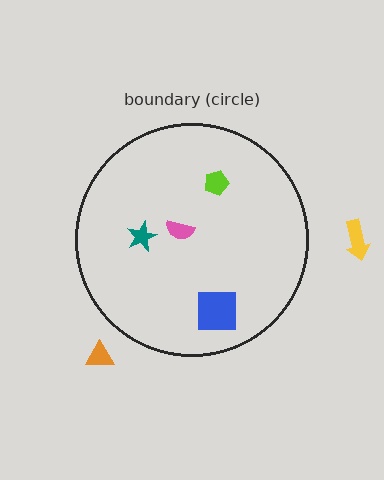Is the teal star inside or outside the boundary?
Inside.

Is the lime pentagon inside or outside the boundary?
Inside.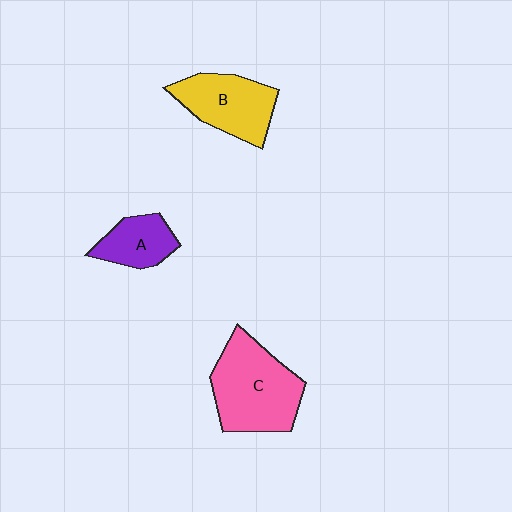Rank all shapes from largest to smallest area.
From largest to smallest: C (pink), B (yellow), A (purple).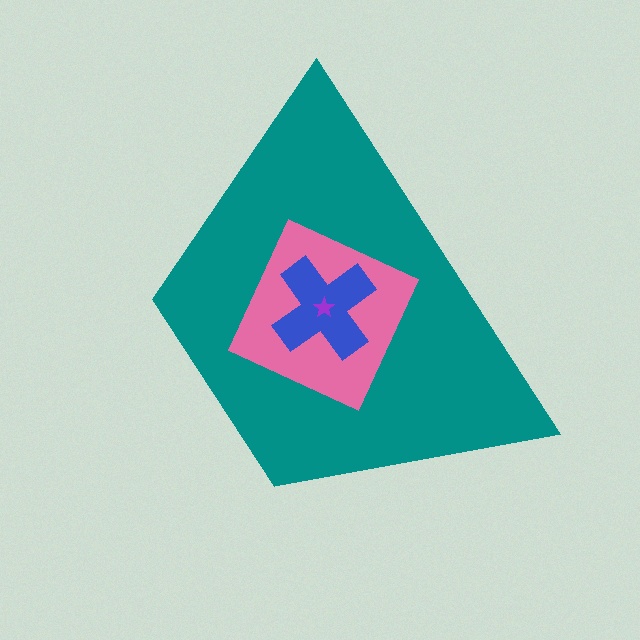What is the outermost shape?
The teal trapezoid.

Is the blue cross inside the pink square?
Yes.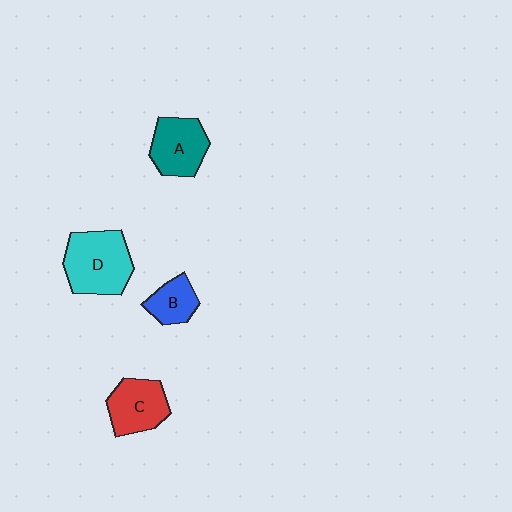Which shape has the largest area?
Shape D (cyan).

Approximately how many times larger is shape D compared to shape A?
Approximately 1.3 times.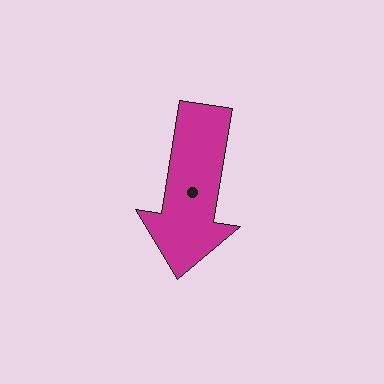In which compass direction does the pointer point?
South.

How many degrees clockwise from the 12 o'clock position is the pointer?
Approximately 189 degrees.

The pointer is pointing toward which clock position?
Roughly 6 o'clock.